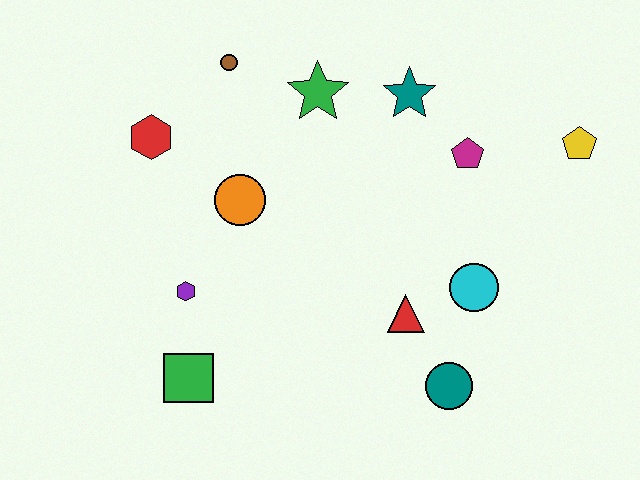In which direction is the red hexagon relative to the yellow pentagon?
The red hexagon is to the left of the yellow pentagon.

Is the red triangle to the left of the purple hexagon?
No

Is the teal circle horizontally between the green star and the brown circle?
No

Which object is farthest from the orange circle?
The yellow pentagon is farthest from the orange circle.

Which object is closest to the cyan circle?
The red triangle is closest to the cyan circle.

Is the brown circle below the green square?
No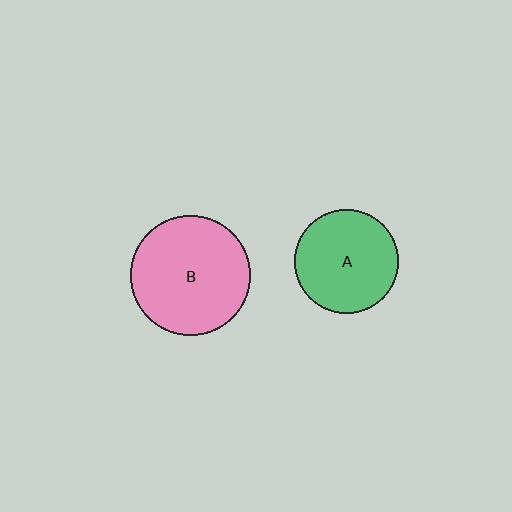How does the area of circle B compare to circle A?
Approximately 1.3 times.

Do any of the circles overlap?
No, none of the circles overlap.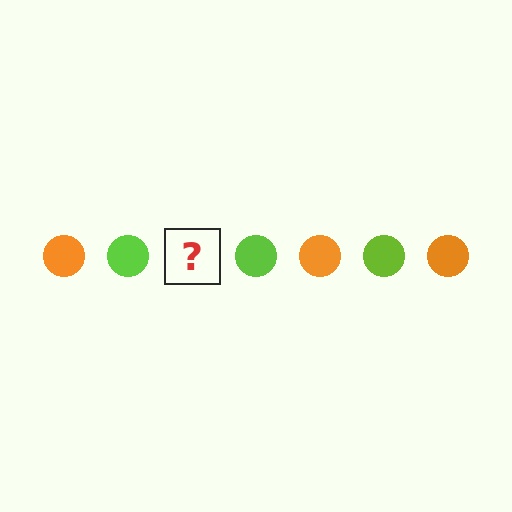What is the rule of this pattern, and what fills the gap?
The rule is that the pattern cycles through orange, lime circles. The gap should be filled with an orange circle.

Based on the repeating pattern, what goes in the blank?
The blank should be an orange circle.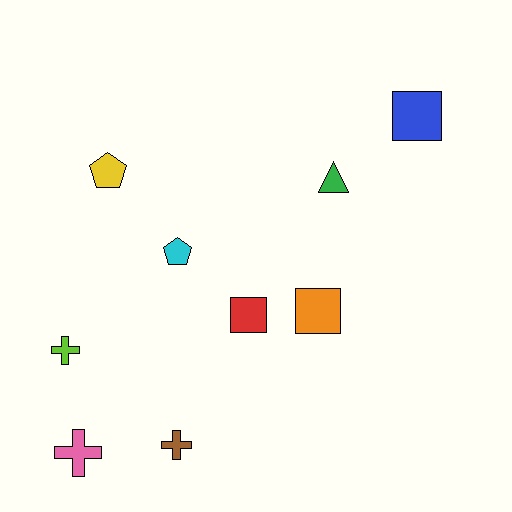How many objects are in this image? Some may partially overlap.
There are 9 objects.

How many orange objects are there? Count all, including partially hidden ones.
There is 1 orange object.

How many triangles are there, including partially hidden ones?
There is 1 triangle.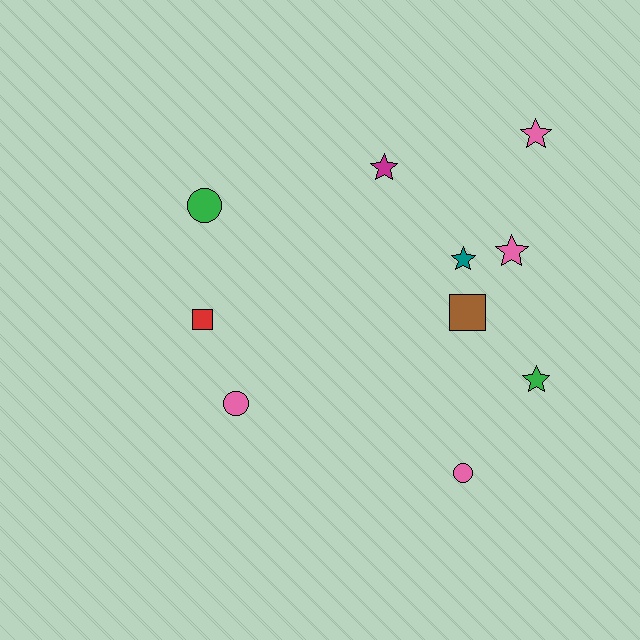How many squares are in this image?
There are 2 squares.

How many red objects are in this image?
There is 1 red object.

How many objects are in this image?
There are 10 objects.